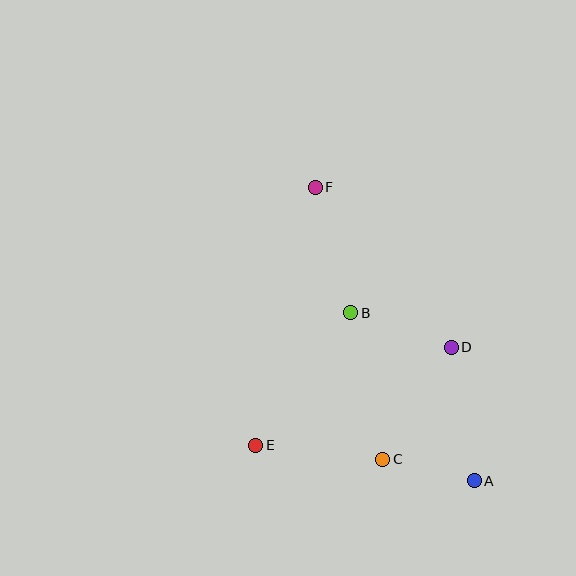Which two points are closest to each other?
Points A and C are closest to each other.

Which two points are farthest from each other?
Points A and F are farthest from each other.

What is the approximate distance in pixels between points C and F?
The distance between C and F is approximately 280 pixels.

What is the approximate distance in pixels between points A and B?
The distance between A and B is approximately 209 pixels.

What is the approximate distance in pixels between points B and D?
The distance between B and D is approximately 106 pixels.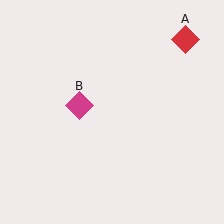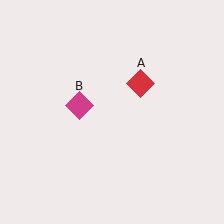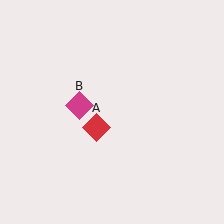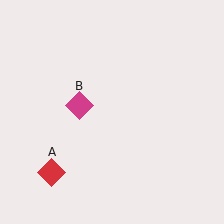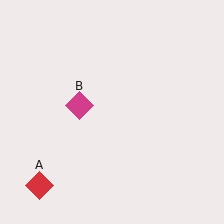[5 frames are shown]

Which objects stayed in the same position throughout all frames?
Magenta diamond (object B) remained stationary.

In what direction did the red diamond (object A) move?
The red diamond (object A) moved down and to the left.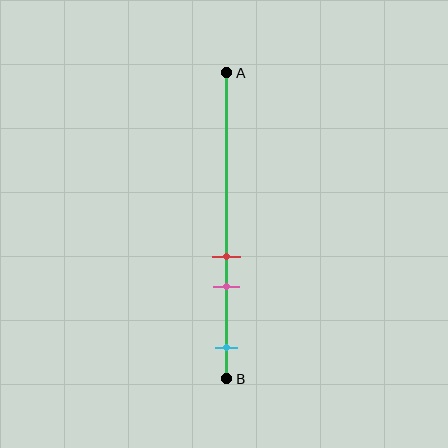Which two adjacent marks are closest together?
The red and pink marks are the closest adjacent pair.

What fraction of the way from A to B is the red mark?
The red mark is approximately 60% (0.6) of the way from A to B.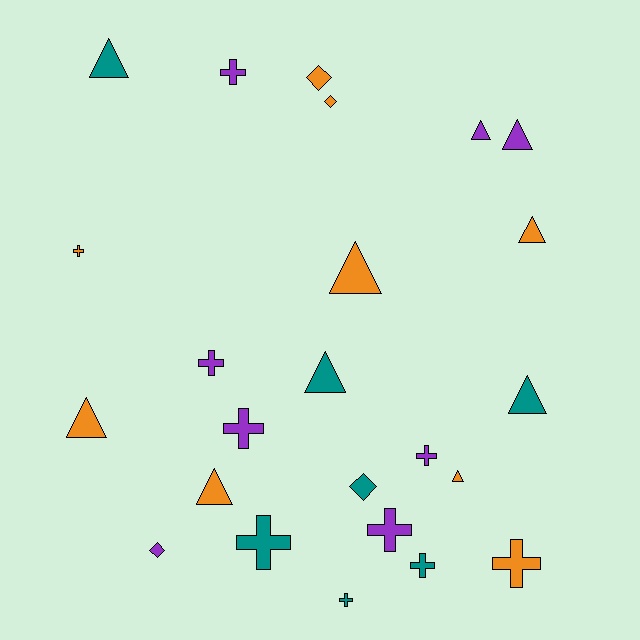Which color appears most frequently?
Orange, with 9 objects.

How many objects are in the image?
There are 24 objects.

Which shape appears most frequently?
Cross, with 10 objects.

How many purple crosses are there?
There are 5 purple crosses.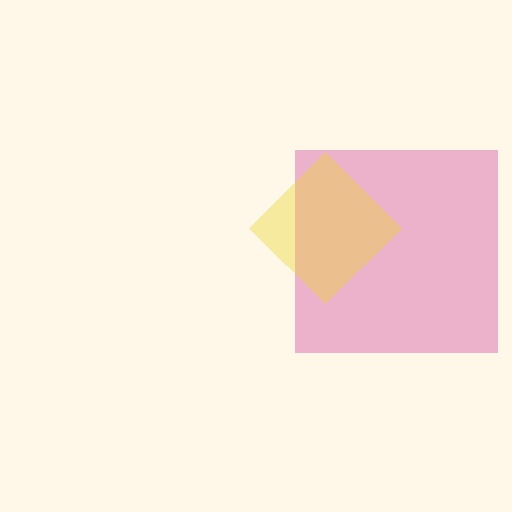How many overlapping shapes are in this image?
There are 2 overlapping shapes in the image.